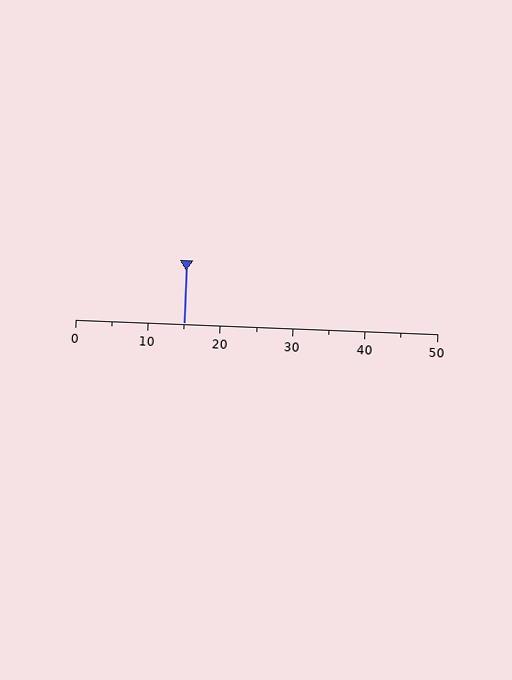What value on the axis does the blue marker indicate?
The marker indicates approximately 15.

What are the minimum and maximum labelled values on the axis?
The axis runs from 0 to 50.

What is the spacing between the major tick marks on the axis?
The major ticks are spaced 10 apart.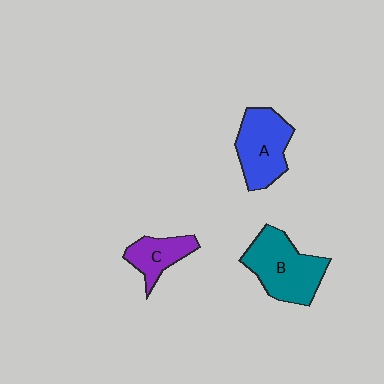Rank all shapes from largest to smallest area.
From largest to smallest: B (teal), A (blue), C (purple).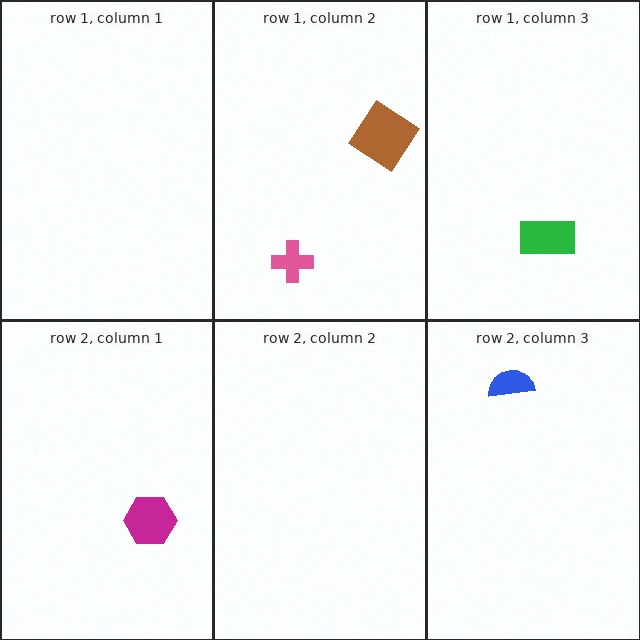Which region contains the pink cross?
The row 1, column 2 region.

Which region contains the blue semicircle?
The row 2, column 3 region.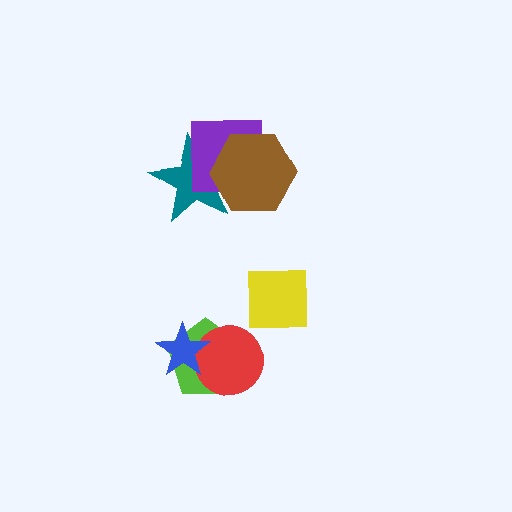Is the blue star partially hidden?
No, no other shape covers it.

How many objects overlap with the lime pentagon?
2 objects overlap with the lime pentagon.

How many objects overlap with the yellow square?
0 objects overlap with the yellow square.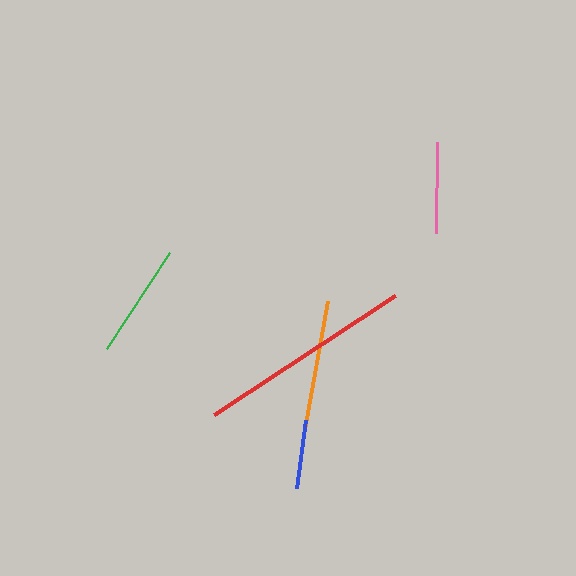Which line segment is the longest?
The red line is the longest at approximately 217 pixels.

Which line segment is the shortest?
The blue line is the shortest at approximately 68 pixels.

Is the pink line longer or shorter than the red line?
The red line is longer than the pink line.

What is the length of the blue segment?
The blue segment is approximately 68 pixels long.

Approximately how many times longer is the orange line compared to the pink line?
The orange line is approximately 1.4 times the length of the pink line.